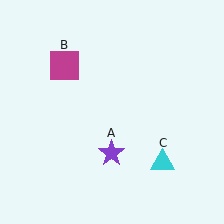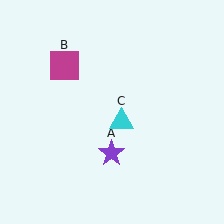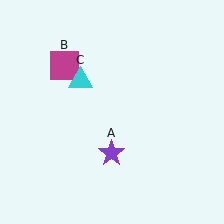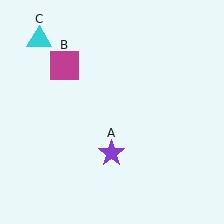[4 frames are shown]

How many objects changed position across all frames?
1 object changed position: cyan triangle (object C).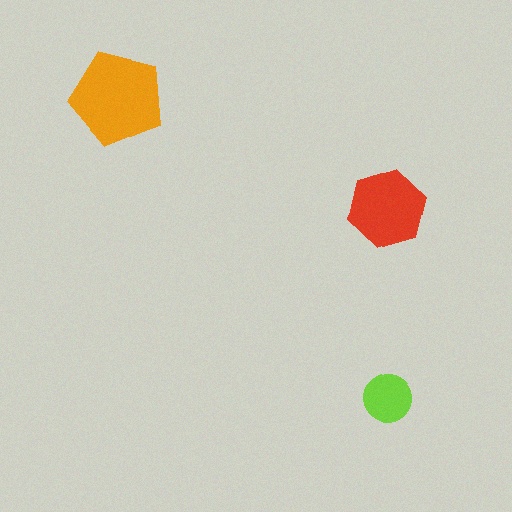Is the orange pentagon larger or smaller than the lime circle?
Larger.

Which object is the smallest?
The lime circle.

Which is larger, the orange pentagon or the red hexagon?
The orange pentagon.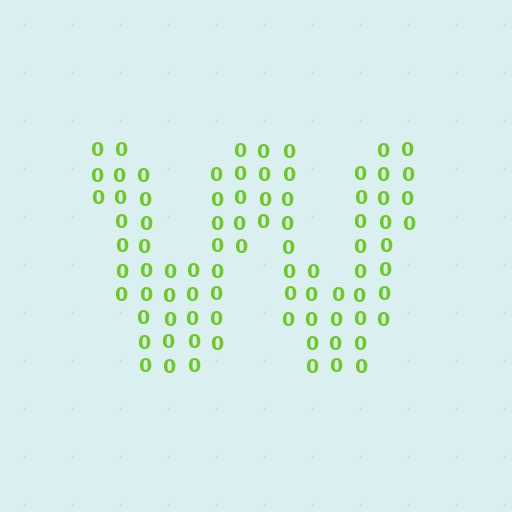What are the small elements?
The small elements are digit 0's.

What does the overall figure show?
The overall figure shows the letter W.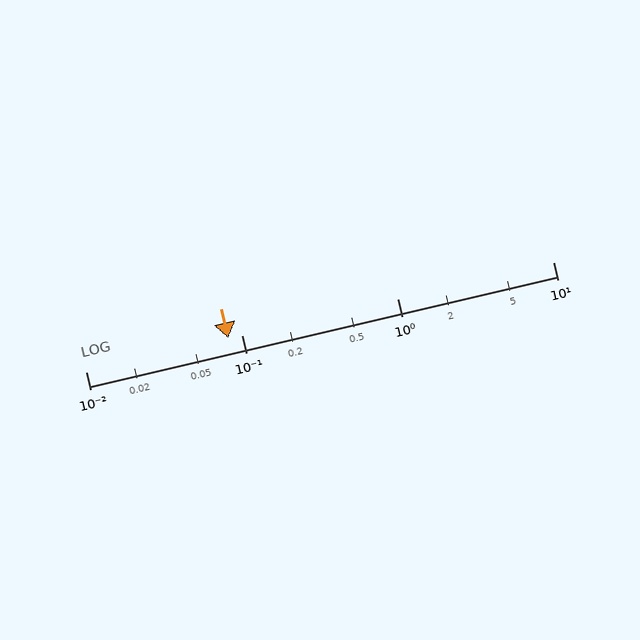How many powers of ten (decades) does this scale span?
The scale spans 3 decades, from 0.01 to 10.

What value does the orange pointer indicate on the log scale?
The pointer indicates approximately 0.082.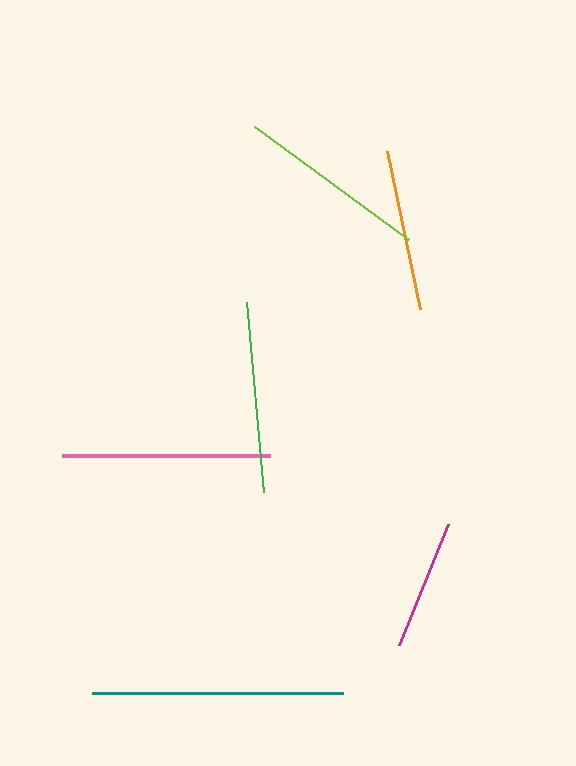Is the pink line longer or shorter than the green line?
The pink line is longer than the green line.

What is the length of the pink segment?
The pink segment is approximately 208 pixels long.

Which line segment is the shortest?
The magenta line is the shortest at approximately 131 pixels.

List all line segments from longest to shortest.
From longest to shortest: teal, pink, lime, green, orange, magenta.